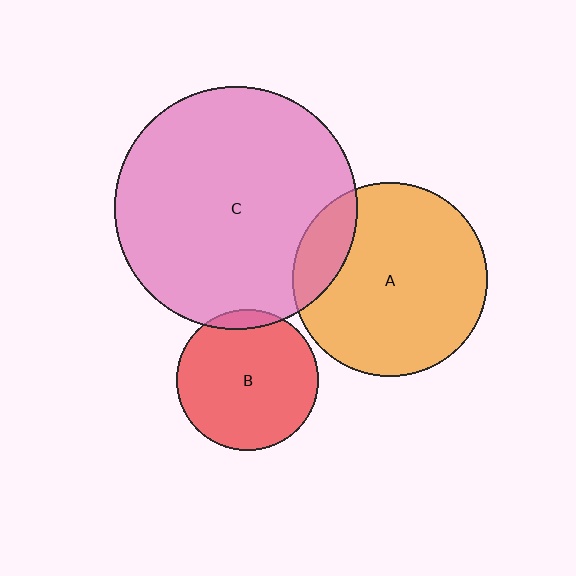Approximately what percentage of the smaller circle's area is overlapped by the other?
Approximately 5%.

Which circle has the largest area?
Circle C (pink).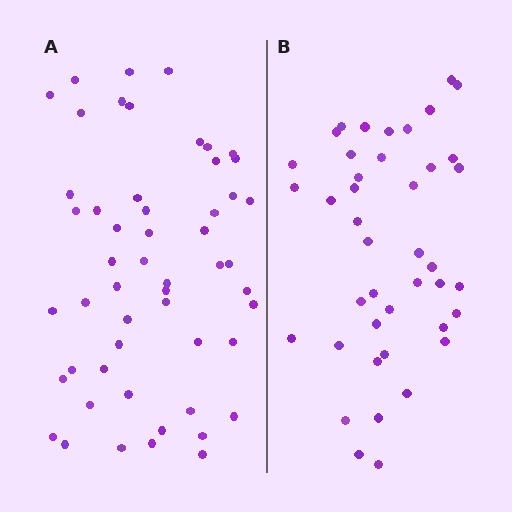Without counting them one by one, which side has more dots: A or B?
Region A (the left region) has more dots.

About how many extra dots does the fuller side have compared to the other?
Region A has roughly 12 or so more dots than region B.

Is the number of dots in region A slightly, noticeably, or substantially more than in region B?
Region A has noticeably more, but not dramatically so. The ratio is roughly 1.3 to 1.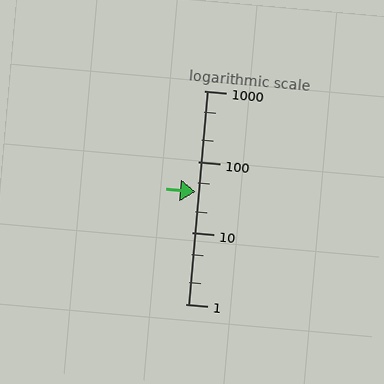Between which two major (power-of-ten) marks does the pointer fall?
The pointer is between 10 and 100.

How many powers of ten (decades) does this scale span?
The scale spans 3 decades, from 1 to 1000.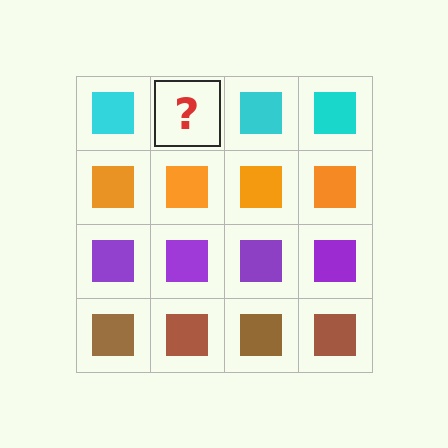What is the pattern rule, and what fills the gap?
The rule is that each row has a consistent color. The gap should be filled with a cyan square.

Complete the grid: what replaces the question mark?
The question mark should be replaced with a cyan square.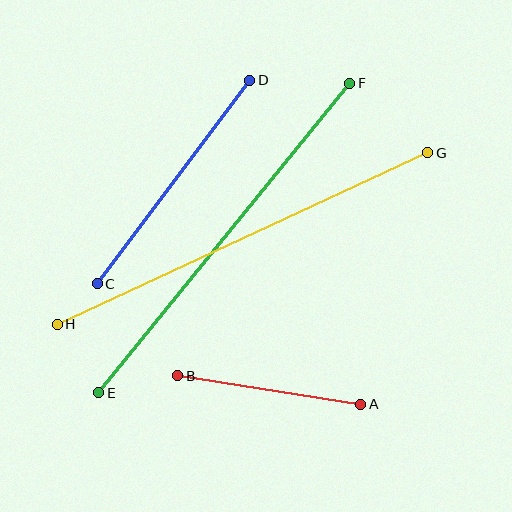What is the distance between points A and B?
The distance is approximately 186 pixels.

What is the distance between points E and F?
The distance is approximately 399 pixels.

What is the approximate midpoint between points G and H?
The midpoint is at approximately (243, 238) pixels.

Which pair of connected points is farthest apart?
Points G and H are farthest apart.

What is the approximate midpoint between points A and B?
The midpoint is at approximately (269, 390) pixels.